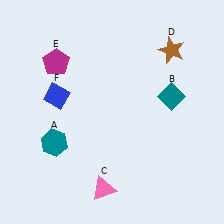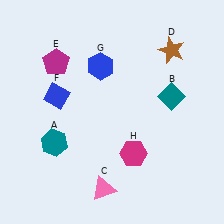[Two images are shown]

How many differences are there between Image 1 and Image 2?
There are 2 differences between the two images.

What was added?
A blue hexagon (G), a magenta hexagon (H) were added in Image 2.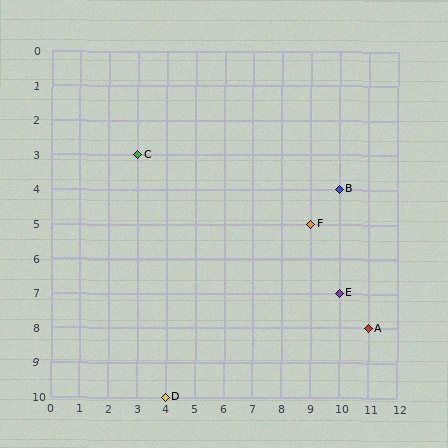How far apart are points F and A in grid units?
Points F and A are 2 columns and 3 rows apart (about 3.6 grid units diagonally).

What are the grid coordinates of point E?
Point E is at grid coordinates (10, 7).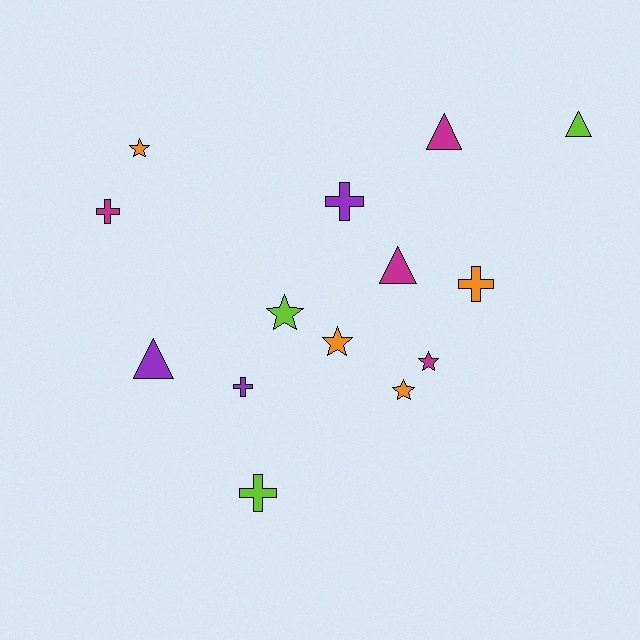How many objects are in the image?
There are 14 objects.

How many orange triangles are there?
There are no orange triangles.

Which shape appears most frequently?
Star, with 5 objects.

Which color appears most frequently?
Orange, with 4 objects.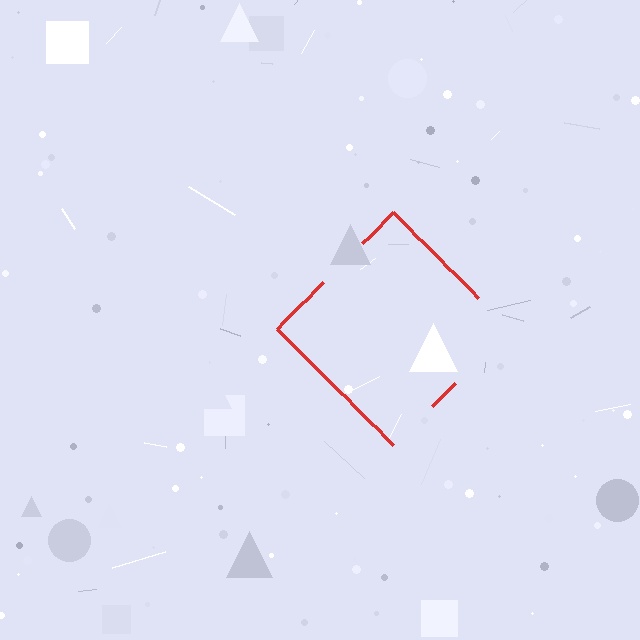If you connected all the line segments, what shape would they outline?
They would outline a diamond.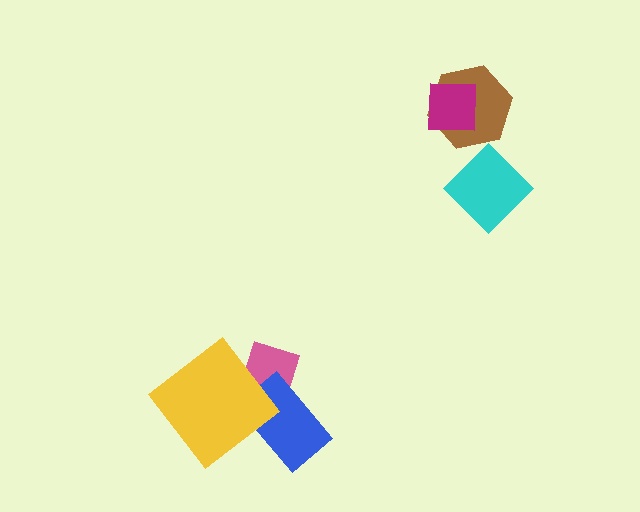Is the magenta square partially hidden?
No, no other shape covers it.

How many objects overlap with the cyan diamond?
0 objects overlap with the cyan diamond.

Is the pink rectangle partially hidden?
Yes, it is partially covered by another shape.